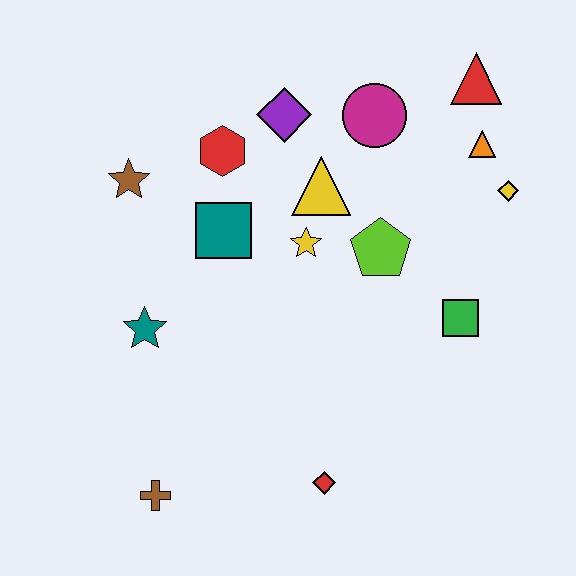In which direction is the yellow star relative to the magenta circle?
The yellow star is below the magenta circle.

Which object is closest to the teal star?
The teal square is closest to the teal star.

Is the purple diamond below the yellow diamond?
No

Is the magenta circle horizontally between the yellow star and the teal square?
No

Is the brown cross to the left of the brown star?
No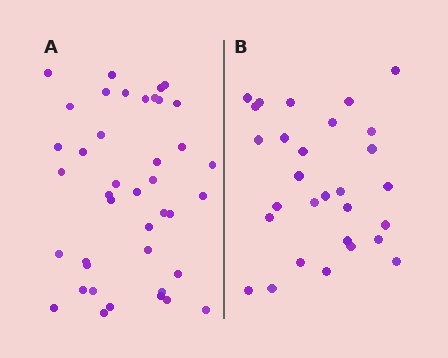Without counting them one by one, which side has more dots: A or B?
Region A (the left region) has more dots.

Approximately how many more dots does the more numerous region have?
Region A has roughly 12 or so more dots than region B.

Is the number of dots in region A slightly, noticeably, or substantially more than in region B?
Region A has noticeably more, but not dramatically so. The ratio is roughly 1.4 to 1.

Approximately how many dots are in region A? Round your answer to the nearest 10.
About 40 dots. (The exact count is 41, which rounds to 40.)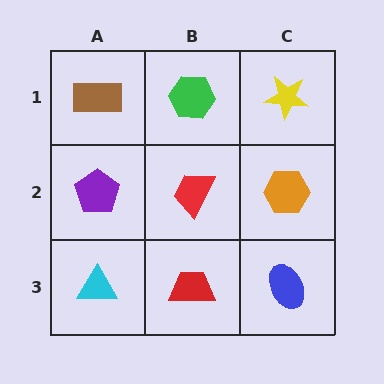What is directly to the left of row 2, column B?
A purple pentagon.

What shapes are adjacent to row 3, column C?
An orange hexagon (row 2, column C), a red trapezoid (row 3, column B).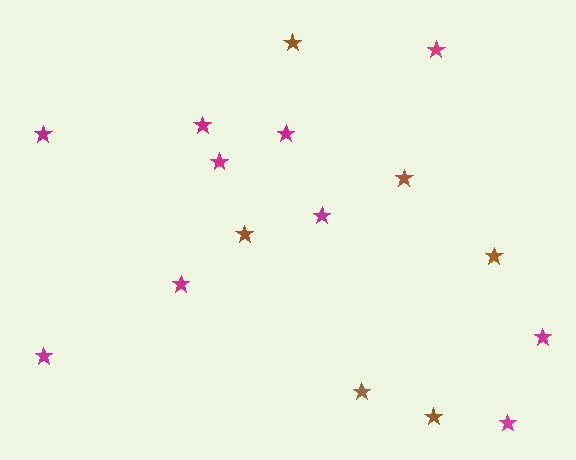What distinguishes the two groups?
There are 2 groups: one group of brown stars (6) and one group of magenta stars (10).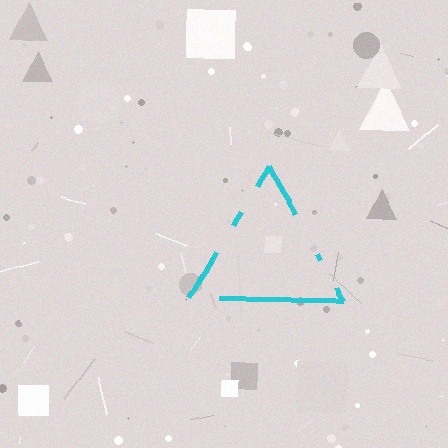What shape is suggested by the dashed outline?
The dashed outline suggests a triangle.